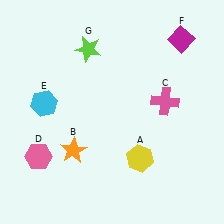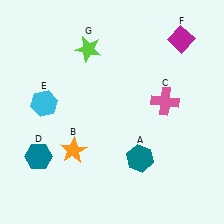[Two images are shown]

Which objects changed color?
A changed from yellow to teal. D changed from pink to teal.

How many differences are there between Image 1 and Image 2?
There are 2 differences between the two images.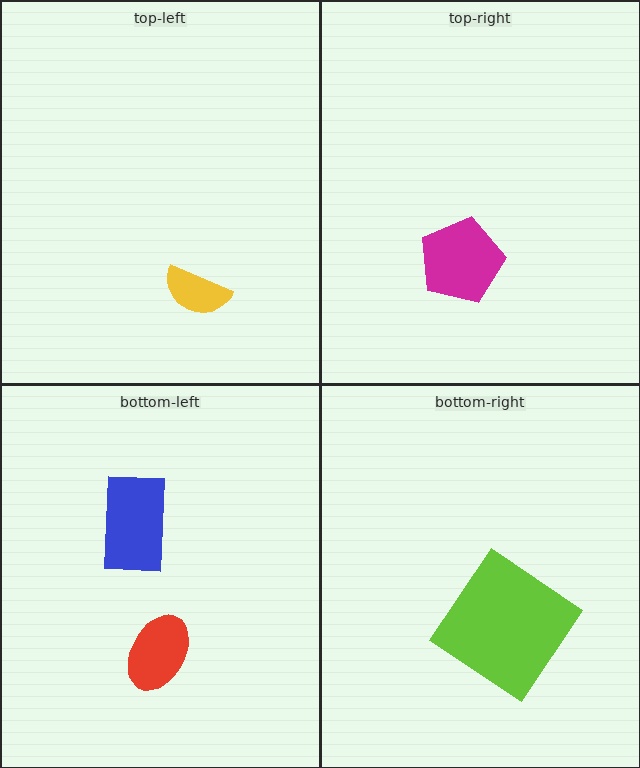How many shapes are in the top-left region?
1.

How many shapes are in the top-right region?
1.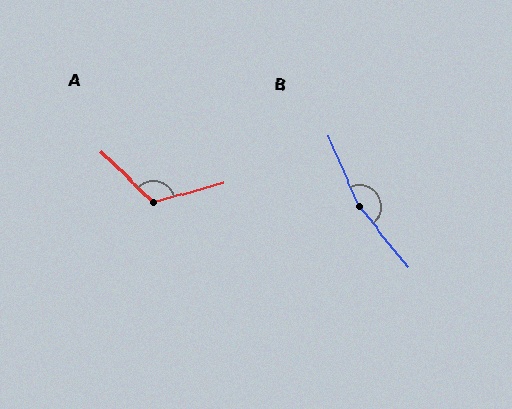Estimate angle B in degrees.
Approximately 164 degrees.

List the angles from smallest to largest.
A (120°), B (164°).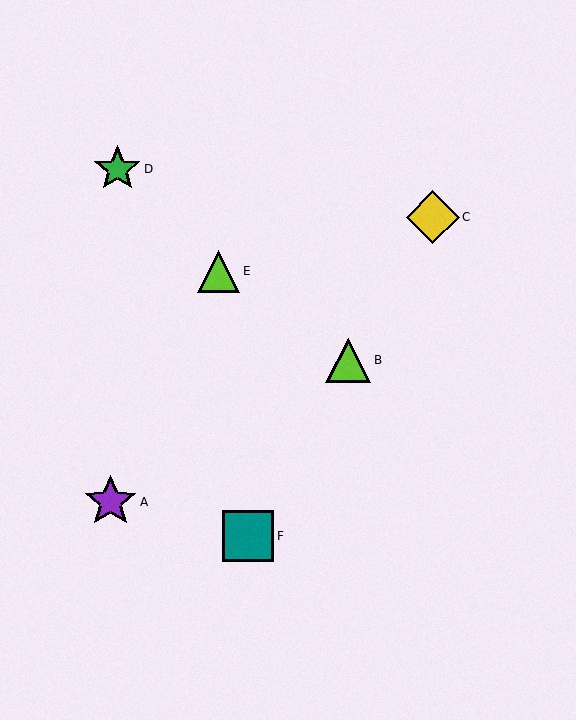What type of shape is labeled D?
Shape D is a green star.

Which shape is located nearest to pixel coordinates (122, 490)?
The purple star (labeled A) at (111, 502) is nearest to that location.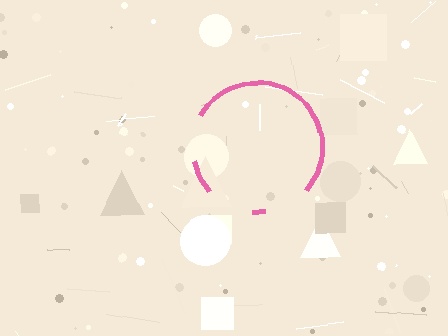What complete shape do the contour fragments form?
The contour fragments form a circle.